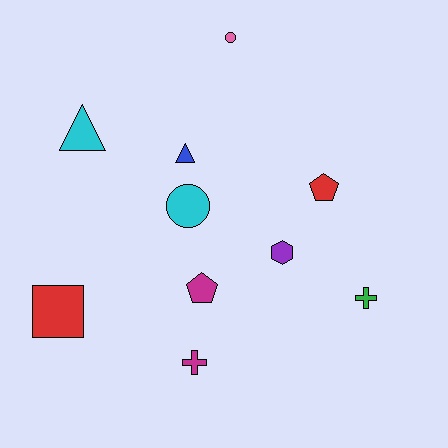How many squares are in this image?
There is 1 square.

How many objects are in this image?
There are 10 objects.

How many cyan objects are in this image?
There are 2 cyan objects.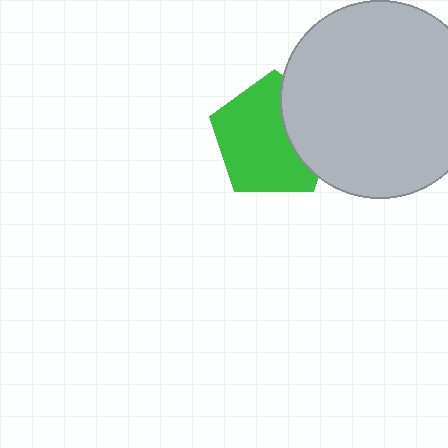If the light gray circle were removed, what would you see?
You would see the complete green pentagon.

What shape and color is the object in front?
The object in front is a light gray circle.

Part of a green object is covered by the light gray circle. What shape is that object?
It is a pentagon.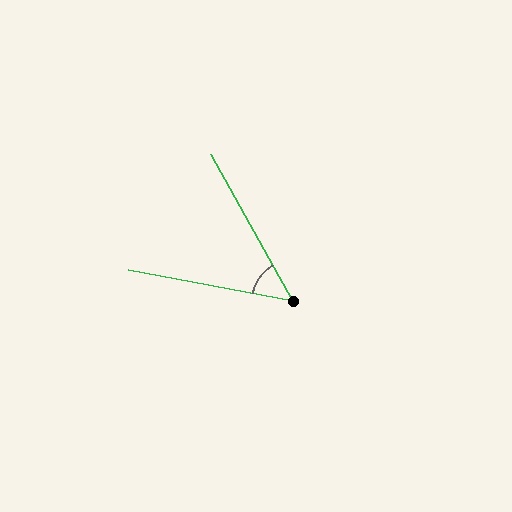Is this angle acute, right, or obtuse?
It is acute.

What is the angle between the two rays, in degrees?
Approximately 50 degrees.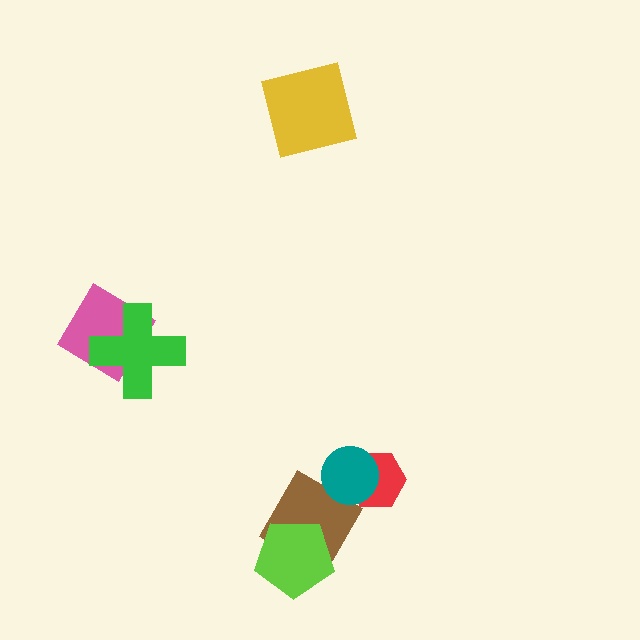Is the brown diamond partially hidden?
Yes, it is partially covered by another shape.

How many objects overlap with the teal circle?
1 object overlaps with the teal circle.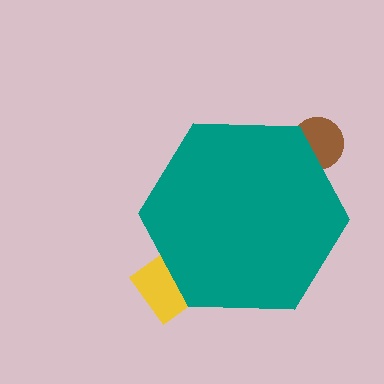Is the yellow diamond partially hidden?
Yes, the yellow diamond is partially hidden behind the teal hexagon.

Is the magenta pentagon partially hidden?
Yes, the magenta pentagon is partially hidden behind the teal hexagon.